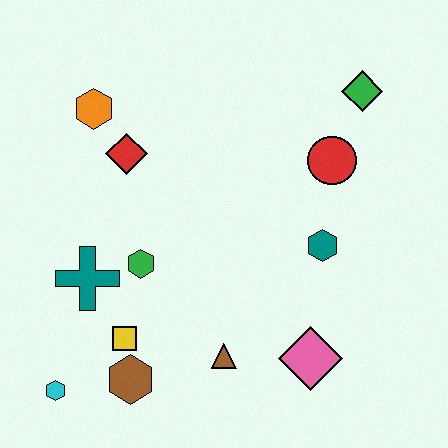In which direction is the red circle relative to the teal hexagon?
The red circle is above the teal hexagon.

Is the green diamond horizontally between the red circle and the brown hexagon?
No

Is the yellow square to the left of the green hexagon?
Yes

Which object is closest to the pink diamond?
The brown triangle is closest to the pink diamond.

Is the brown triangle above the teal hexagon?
No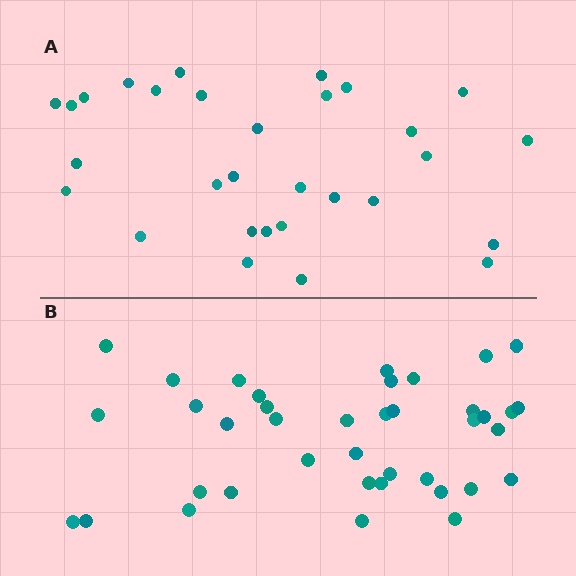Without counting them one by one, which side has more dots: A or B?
Region B (the bottom region) has more dots.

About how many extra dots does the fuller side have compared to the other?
Region B has roughly 8 or so more dots than region A.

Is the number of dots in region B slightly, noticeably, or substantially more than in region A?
Region B has noticeably more, but not dramatically so. The ratio is roughly 1.3 to 1.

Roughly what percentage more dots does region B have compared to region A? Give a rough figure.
About 30% more.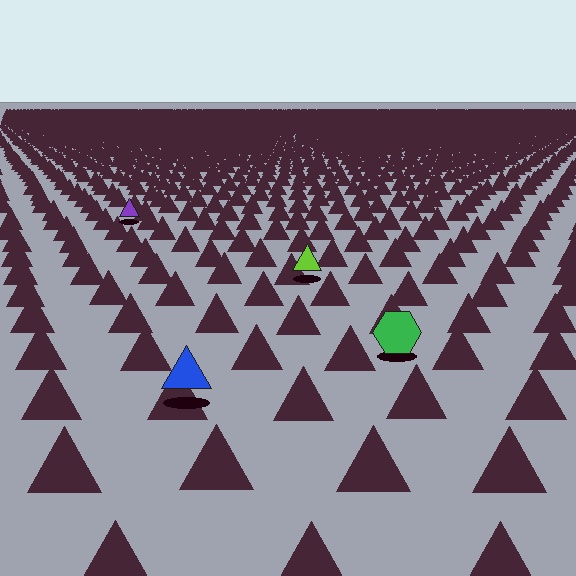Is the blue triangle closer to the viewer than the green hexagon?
Yes. The blue triangle is closer — you can tell from the texture gradient: the ground texture is coarser near it.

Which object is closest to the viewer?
The blue triangle is closest. The texture marks near it are larger and more spread out.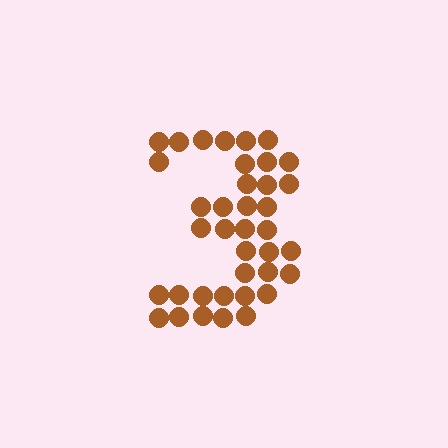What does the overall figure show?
The overall figure shows the digit 3.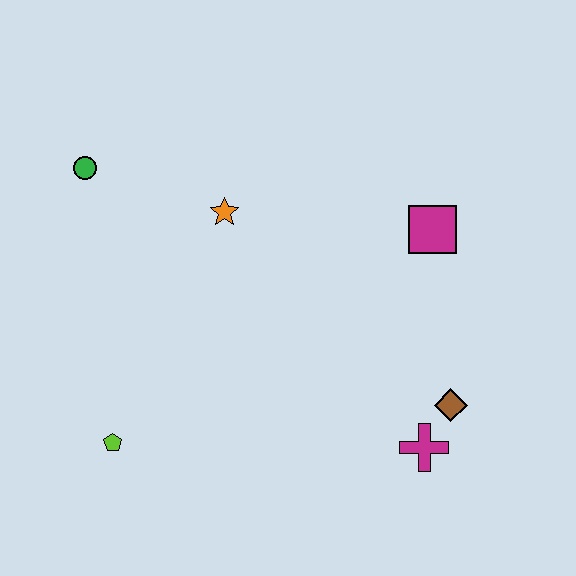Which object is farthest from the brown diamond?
The green circle is farthest from the brown diamond.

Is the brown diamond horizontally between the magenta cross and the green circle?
No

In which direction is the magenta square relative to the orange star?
The magenta square is to the right of the orange star.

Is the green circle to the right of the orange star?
No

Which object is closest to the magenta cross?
The brown diamond is closest to the magenta cross.